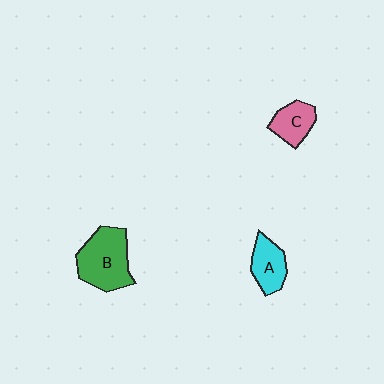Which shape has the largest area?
Shape B (green).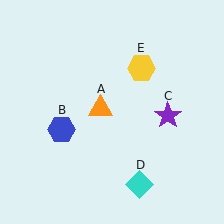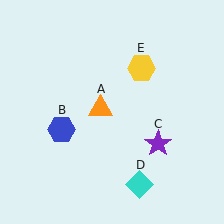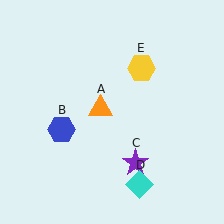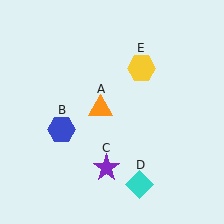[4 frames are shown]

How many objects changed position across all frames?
1 object changed position: purple star (object C).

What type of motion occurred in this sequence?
The purple star (object C) rotated clockwise around the center of the scene.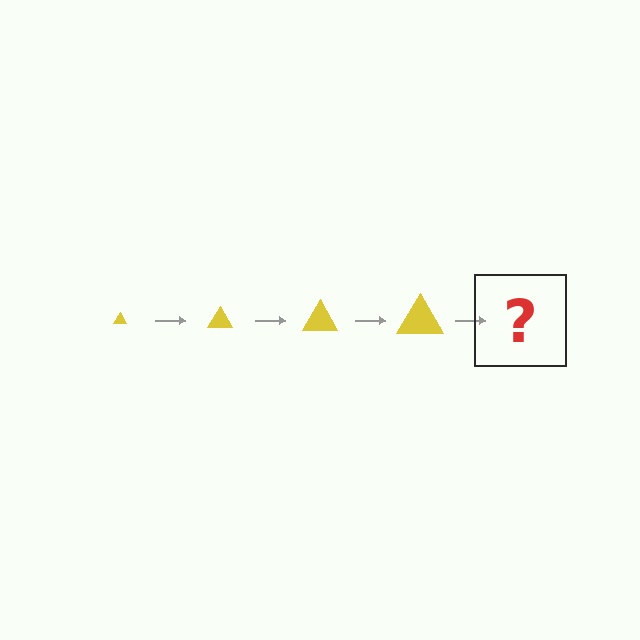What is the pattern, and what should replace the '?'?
The pattern is that the triangle gets progressively larger each step. The '?' should be a yellow triangle, larger than the previous one.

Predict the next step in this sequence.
The next step is a yellow triangle, larger than the previous one.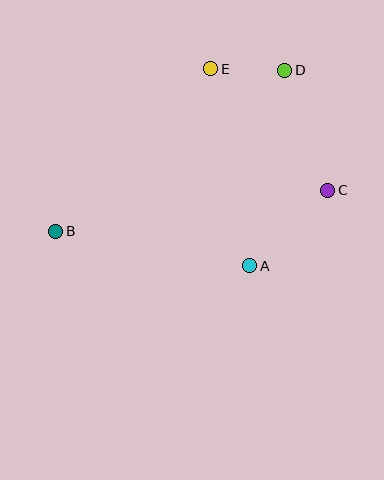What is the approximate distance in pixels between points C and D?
The distance between C and D is approximately 128 pixels.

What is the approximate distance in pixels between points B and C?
The distance between B and C is approximately 275 pixels.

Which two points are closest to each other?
Points D and E are closest to each other.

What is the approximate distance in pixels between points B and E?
The distance between B and E is approximately 224 pixels.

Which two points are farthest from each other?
Points B and D are farthest from each other.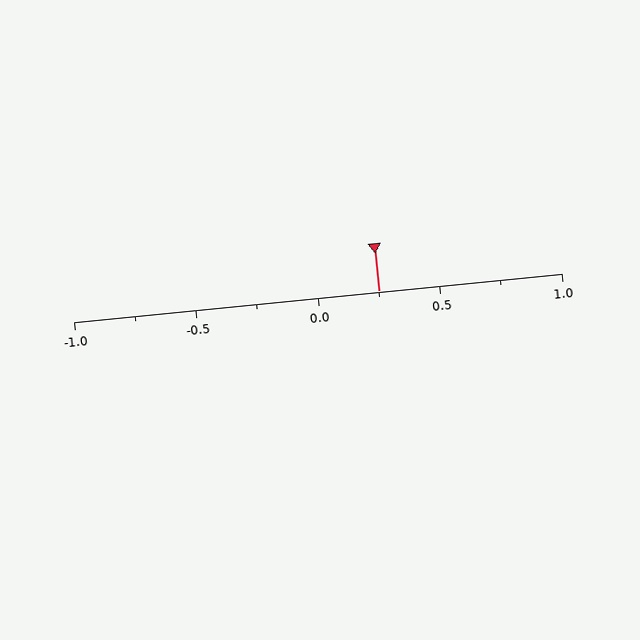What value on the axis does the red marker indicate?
The marker indicates approximately 0.25.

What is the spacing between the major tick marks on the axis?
The major ticks are spaced 0.5 apart.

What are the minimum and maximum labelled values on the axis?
The axis runs from -1.0 to 1.0.